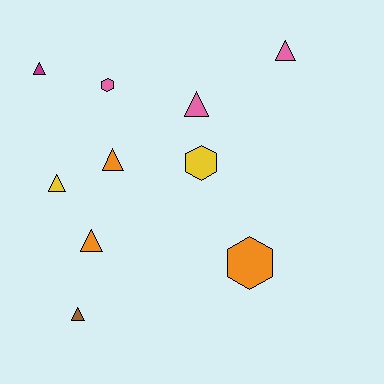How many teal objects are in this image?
There are no teal objects.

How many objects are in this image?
There are 10 objects.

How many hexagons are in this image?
There are 3 hexagons.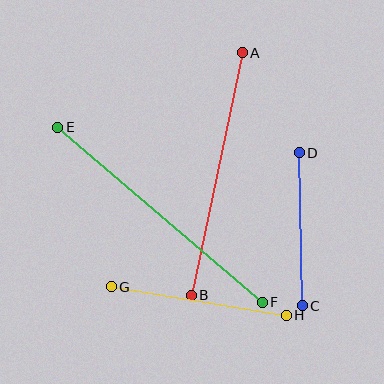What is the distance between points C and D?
The distance is approximately 153 pixels.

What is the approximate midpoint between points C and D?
The midpoint is at approximately (301, 229) pixels.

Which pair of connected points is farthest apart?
Points E and F are farthest apart.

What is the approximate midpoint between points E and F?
The midpoint is at approximately (160, 215) pixels.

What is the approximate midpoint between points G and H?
The midpoint is at approximately (199, 301) pixels.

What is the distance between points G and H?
The distance is approximately 177 pixels.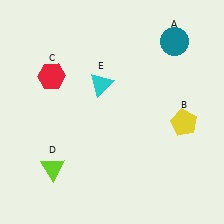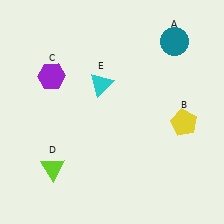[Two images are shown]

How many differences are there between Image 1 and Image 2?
There is 1 difference between the two images.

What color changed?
The hexagon (C) changed from red in Image 1 to purple in Image 2.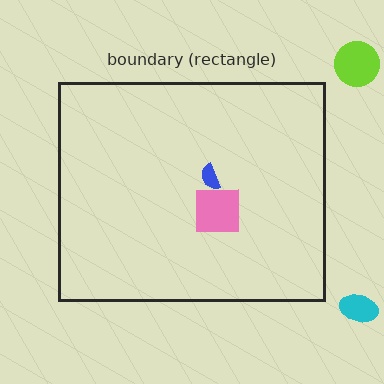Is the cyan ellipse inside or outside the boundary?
Outside.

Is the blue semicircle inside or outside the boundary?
Inside.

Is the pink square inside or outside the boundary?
Inside.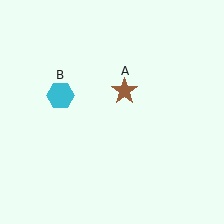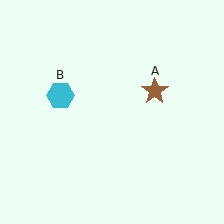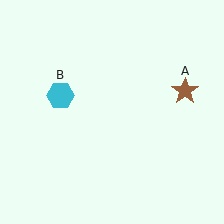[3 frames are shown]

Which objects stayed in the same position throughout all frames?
Cyan hexagon (object B) remained stationary.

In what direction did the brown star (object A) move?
The brown star (object A) moved right.